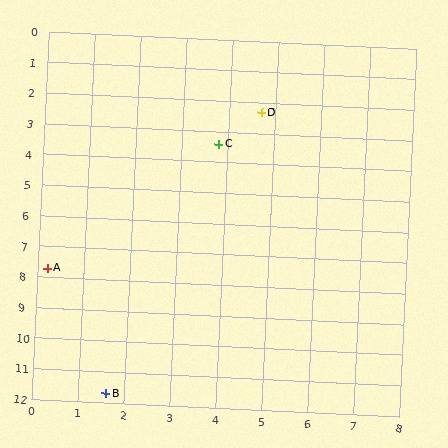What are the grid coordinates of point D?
Point D is at approximately (4.7, 2.3).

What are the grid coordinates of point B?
Point B is at approximately (1.6, 11.7).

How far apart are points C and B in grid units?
Points C and B are about 8.6 grid units apart.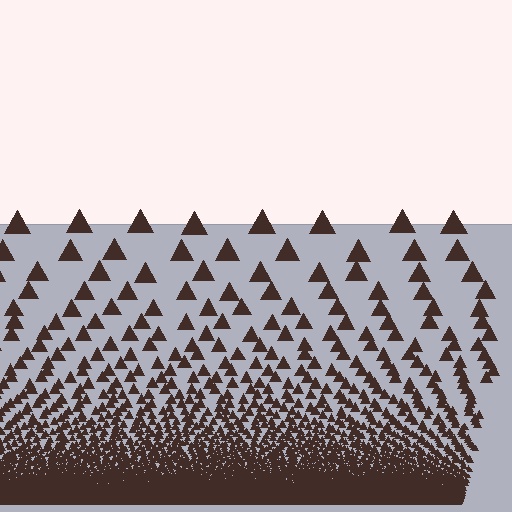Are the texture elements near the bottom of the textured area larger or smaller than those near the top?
Smaller. The gradient is inverted — elements near the bottom are smaller and denser.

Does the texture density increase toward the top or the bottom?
Density increases toward the bottom.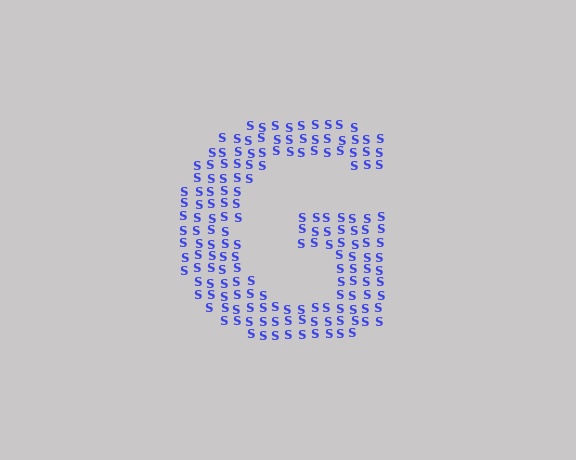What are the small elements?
The small elements are letter S's.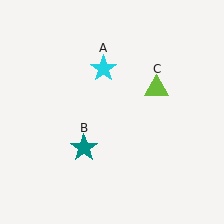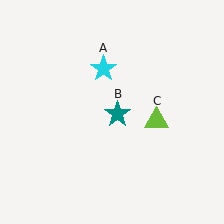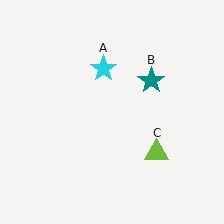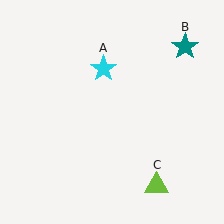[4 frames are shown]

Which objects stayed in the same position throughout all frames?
Cyan star (object A) remained stationary.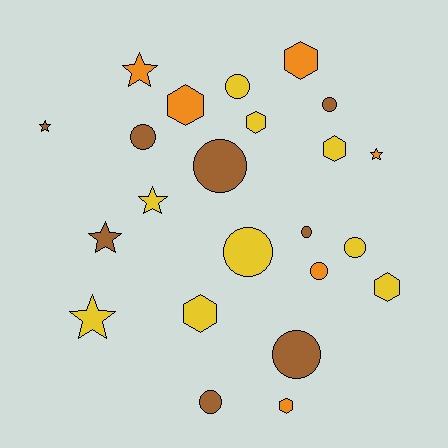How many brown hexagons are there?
There are no brown hexagons.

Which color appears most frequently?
Yellow, with 9 objects.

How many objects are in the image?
There are 23 objects.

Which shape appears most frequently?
Circle, with 10 objects.